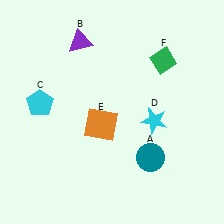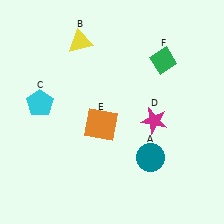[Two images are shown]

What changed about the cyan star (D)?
In Image 1, D is cyan. In Image 2, it changed to magenta.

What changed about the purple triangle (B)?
In Image 1, B is purple. In Image 2, it changed to yellow.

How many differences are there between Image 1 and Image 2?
There are 2 differences between the two images.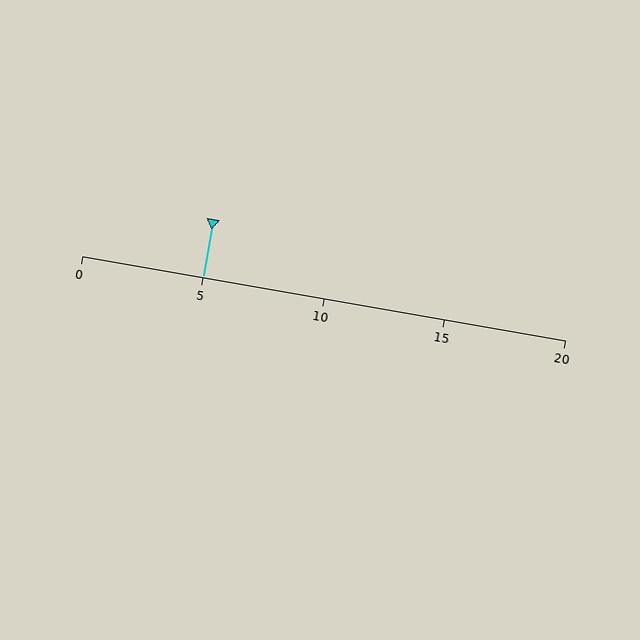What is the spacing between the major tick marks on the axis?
The major ticks are spaced 5 apart.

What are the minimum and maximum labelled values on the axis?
The axis runs from 0 to 20.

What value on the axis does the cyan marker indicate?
The marker indicates approximately 5.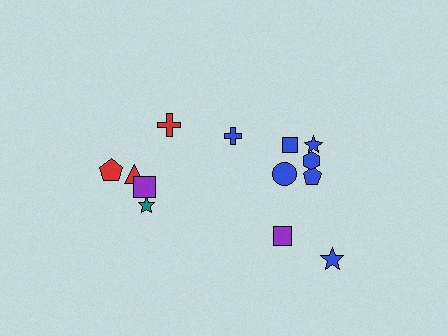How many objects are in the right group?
There are 8 objects.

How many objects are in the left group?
There are 5 objects.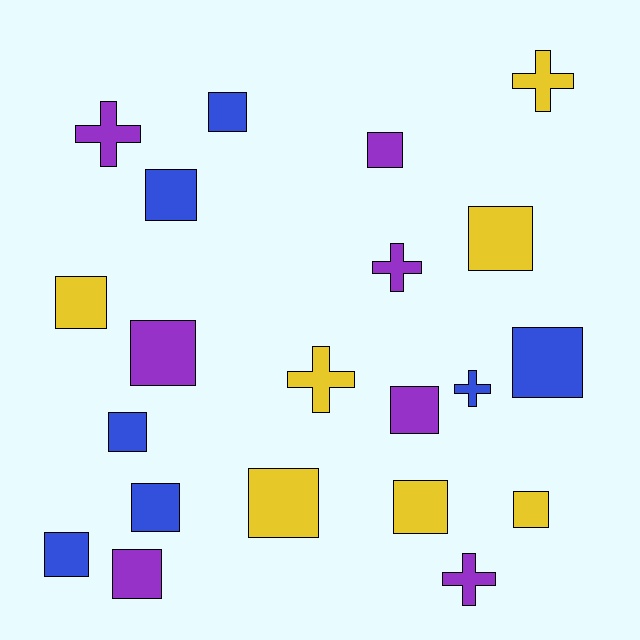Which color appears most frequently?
Purple, with 7 objects.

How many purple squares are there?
There are 4 purple squares.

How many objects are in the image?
There are 21 objects.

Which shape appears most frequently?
Square, with 15 objects.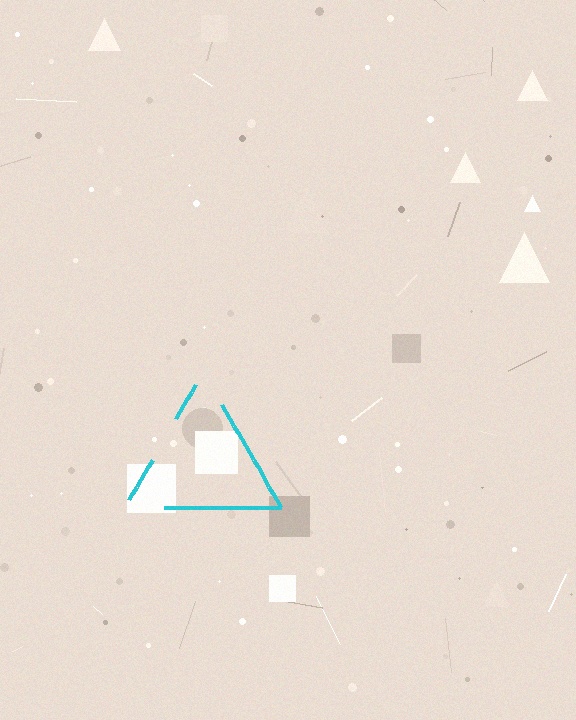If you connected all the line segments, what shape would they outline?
They would outline a triangle.